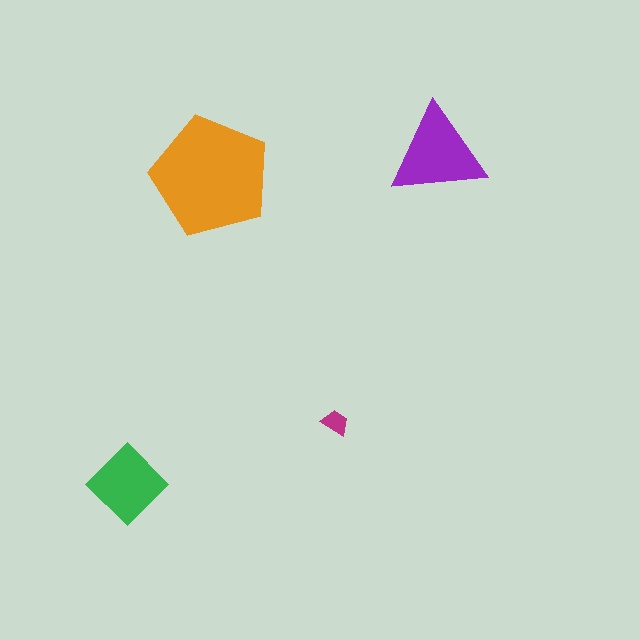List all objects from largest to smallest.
The orange pentagon, the purple triangle, the green diamond, the magenta trapezoid.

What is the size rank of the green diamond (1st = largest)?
3rd.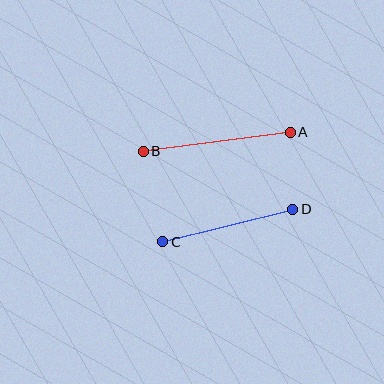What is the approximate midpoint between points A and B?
The midpoint is at approximately (217, 142) pixels.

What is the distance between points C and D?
The distance is approximately 134 pixels.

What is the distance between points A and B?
The distance is approximately 149 pixels.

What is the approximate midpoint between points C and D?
The midpoint is at approximately (228, 226) pixels.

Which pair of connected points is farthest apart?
Points A and B are farthest apart.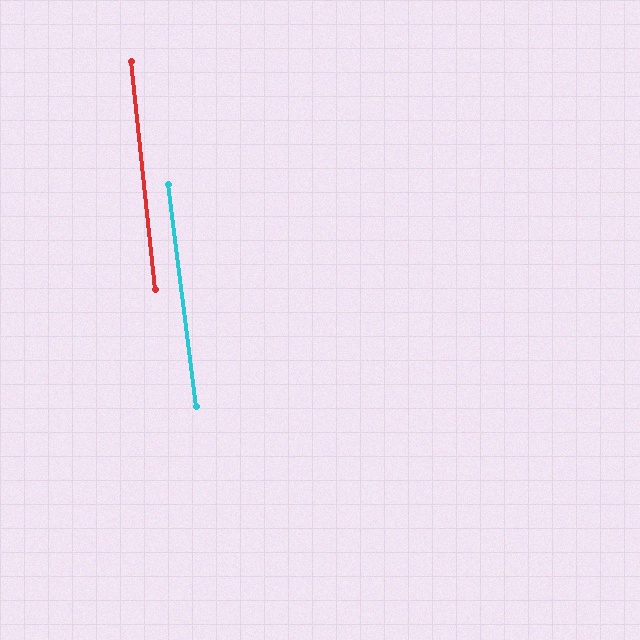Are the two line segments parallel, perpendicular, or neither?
Parallel — their directions differ by only 1.2°.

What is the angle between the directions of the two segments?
Approximately 1 degree.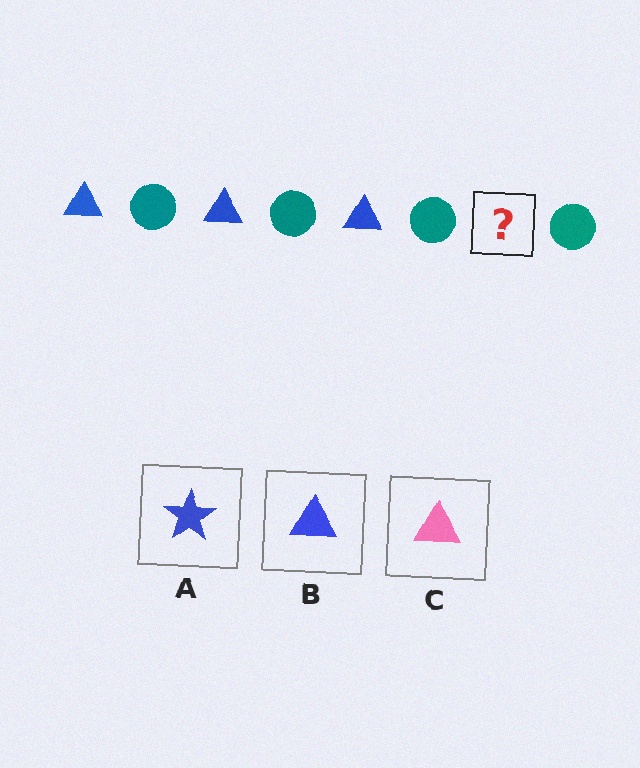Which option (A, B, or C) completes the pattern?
B.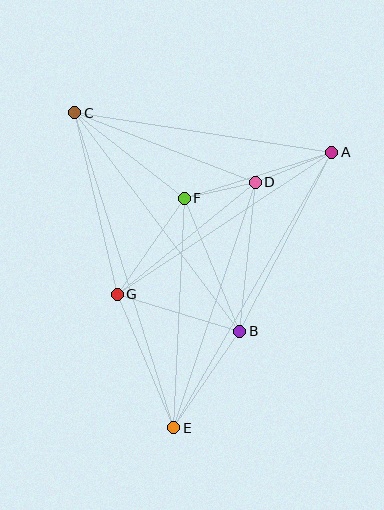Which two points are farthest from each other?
Points C and E are farthest from each other.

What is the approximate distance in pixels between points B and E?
The distance between B and E is approximately 117 pixels.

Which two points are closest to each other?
Points D and F are closest to each other.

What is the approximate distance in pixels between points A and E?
The distance between A and E is approximately 318 pixels.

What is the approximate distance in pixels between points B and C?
The distance between B and C is approximately 274 pixels.